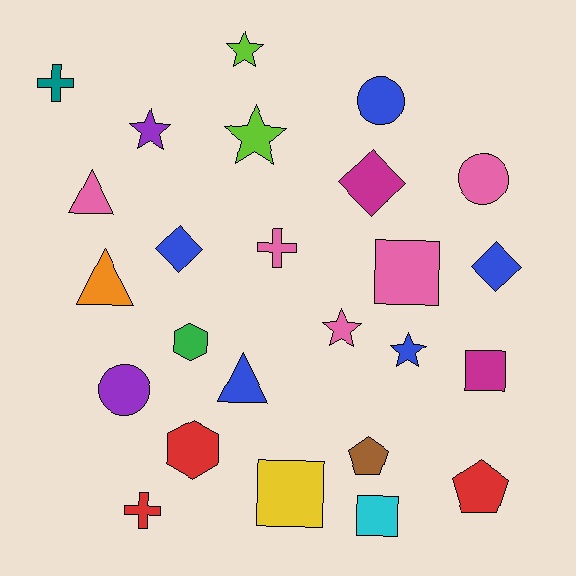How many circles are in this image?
There are 3 circles.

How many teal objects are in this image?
There is 1 teal object.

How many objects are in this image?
There are 25 objects.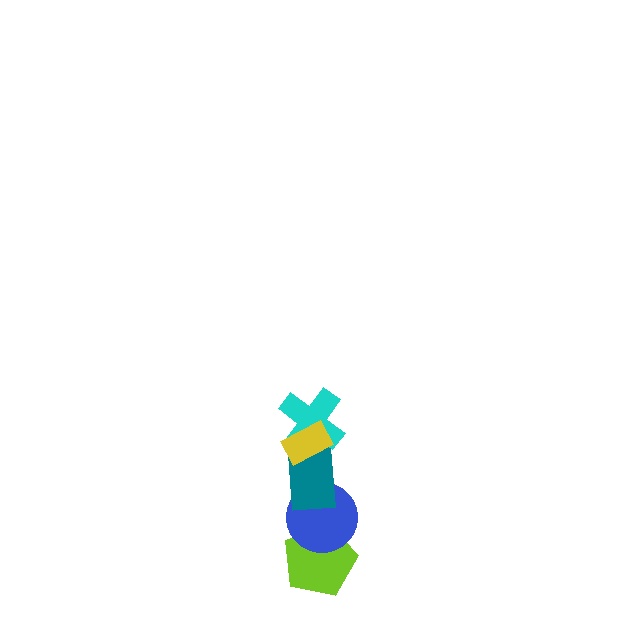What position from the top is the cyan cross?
The cyan cross is 2nd from the top.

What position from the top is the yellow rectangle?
The yellow rectangle is 1st from the top.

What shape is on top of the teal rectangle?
The cyan cross is on top of the teal rectangle.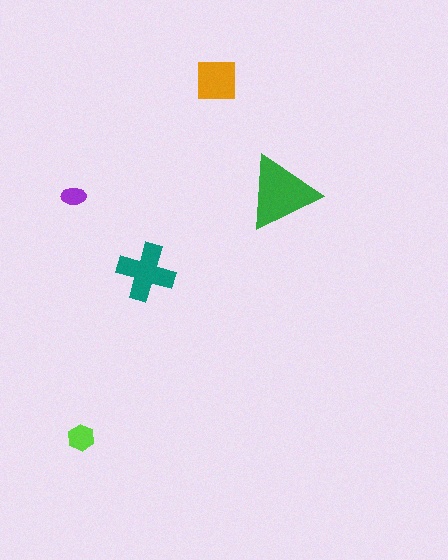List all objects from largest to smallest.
The green triangle, the teal cross, the orange square, the lime hexagon, the purple ellipse.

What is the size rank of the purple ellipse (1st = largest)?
5th.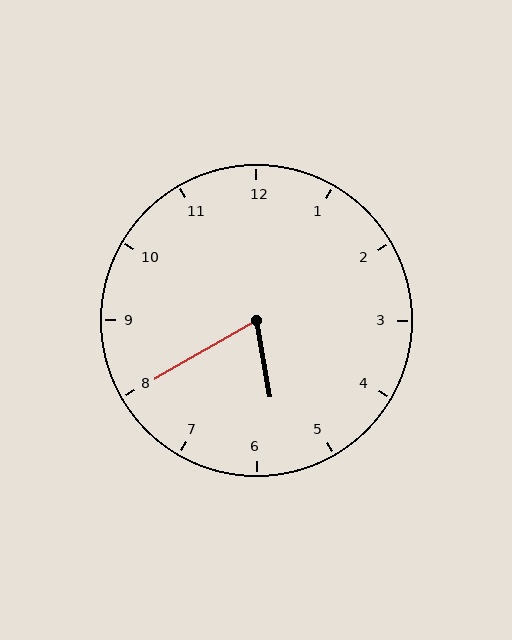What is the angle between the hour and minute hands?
Approximately 70 degrees.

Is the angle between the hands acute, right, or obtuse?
It is acute.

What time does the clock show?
5:40.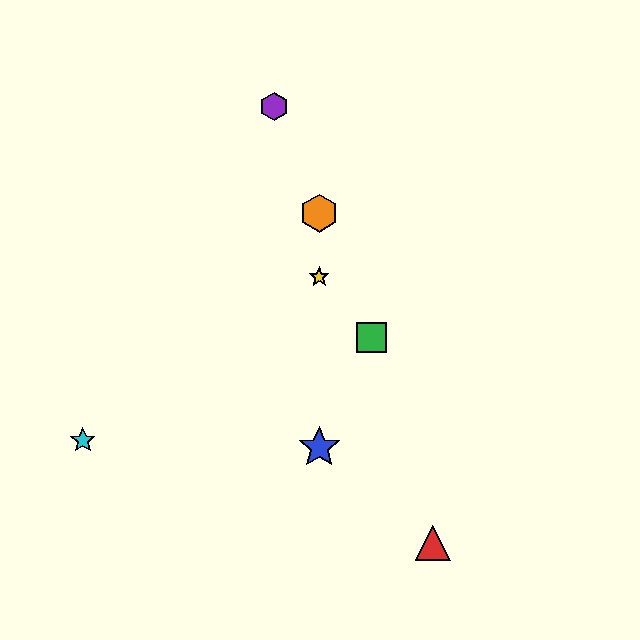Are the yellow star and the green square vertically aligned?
No, the yellow star is at x≈319 and the green square is at x≈371.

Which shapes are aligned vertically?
The blue star, the yellow star, the orange hexagon are aligned vertically.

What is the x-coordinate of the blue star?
The blue star is at x≈319.